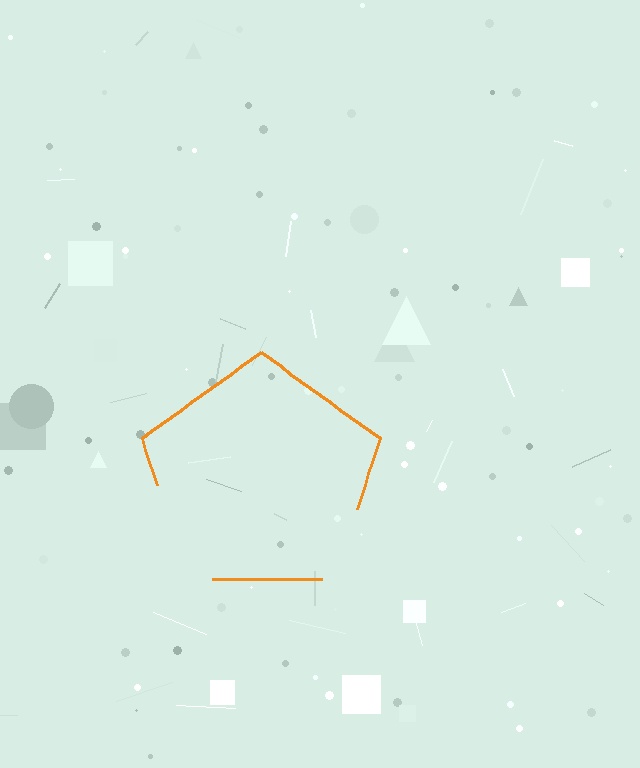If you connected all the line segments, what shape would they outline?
They would outline a pentagon.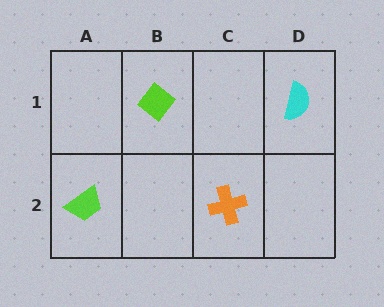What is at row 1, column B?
A lime diamond.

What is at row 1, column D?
A cyan semicircle.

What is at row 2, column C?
An orange cross.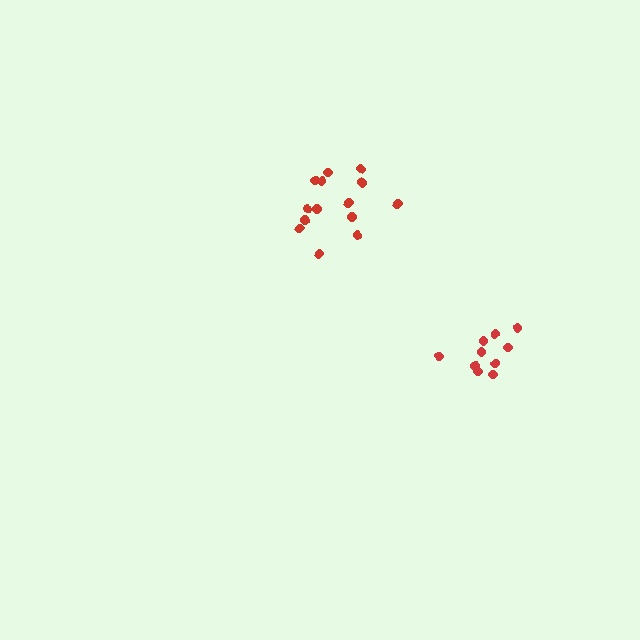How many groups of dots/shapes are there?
There are 2 groups.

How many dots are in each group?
Group 1: 14 dots, Group 2: 10 dots (24 total).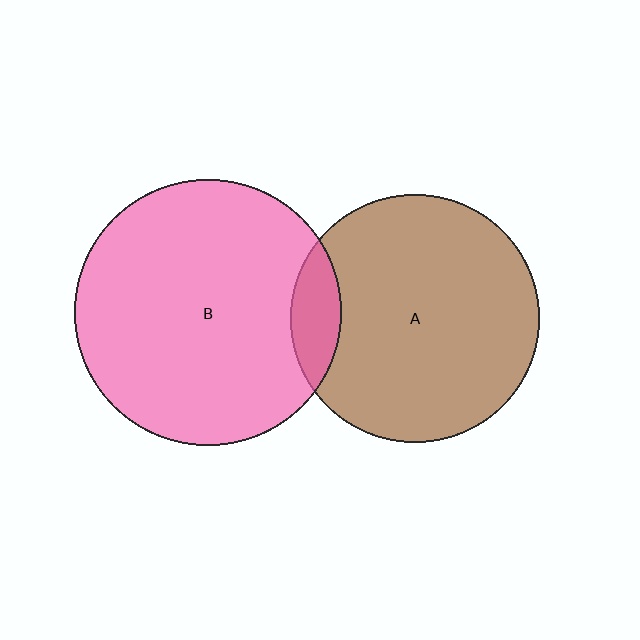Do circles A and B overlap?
Yes.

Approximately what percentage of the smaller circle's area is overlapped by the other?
Approximately 10%.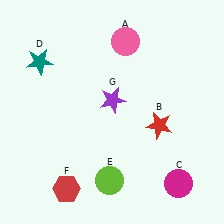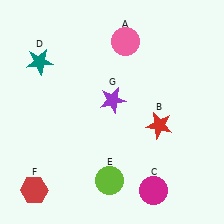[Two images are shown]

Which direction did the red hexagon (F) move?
The red hexagon (F) moved left.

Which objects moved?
The objects that moved are: the magenta circle (C), the red hexagon (F).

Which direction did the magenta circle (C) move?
The magenta circle (C) moved left.